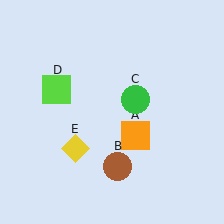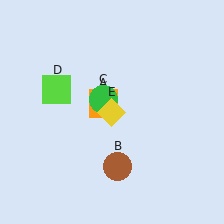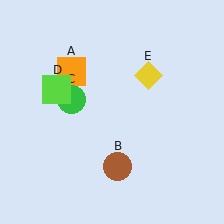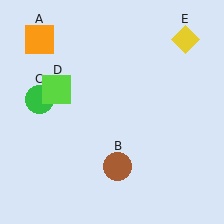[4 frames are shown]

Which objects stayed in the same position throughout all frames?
Brown circle (object B) and lime square (object D) remained stationary.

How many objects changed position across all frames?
3 objects changed position: orange square (object A), green circle (object C), yellow diamond (object E).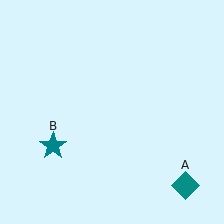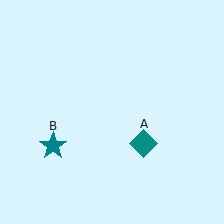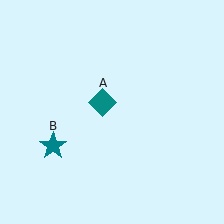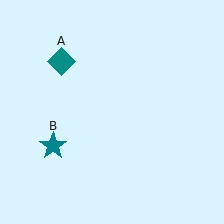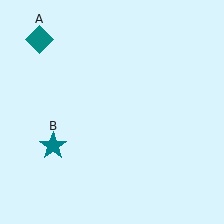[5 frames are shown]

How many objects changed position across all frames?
1 object changed position: teal diamond (object A).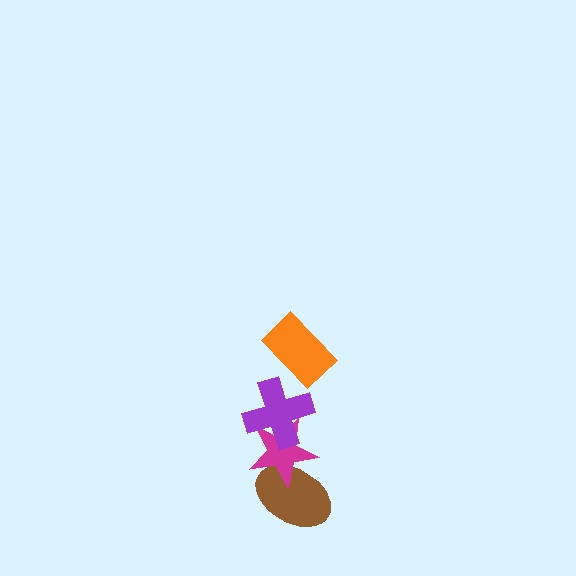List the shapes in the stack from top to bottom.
From top to bottom: the orange rectangle, the purple cross, the magenta star, the brown ellipse.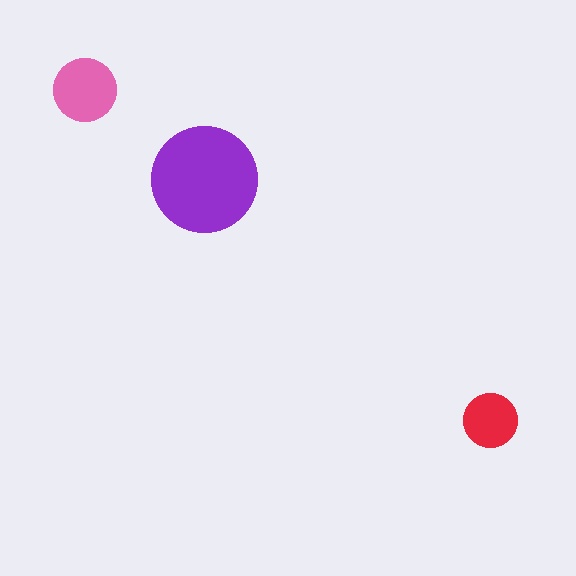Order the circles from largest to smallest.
the purple one, the pink one, the red one.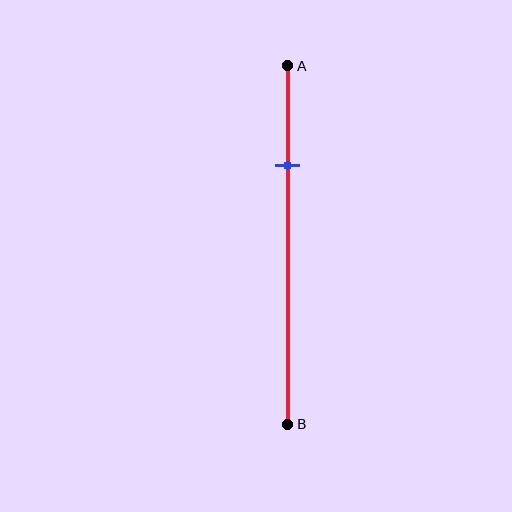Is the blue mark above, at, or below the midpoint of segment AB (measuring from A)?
The blue mark is above the midpoint of segment AB.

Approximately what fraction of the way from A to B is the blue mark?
The blue mark is approximately 30% of the way from A to B.